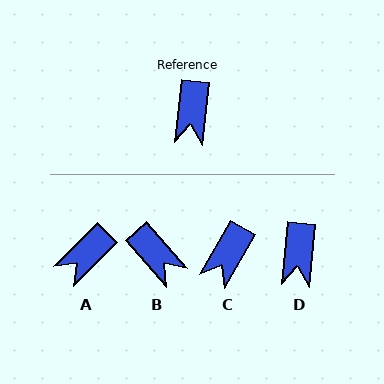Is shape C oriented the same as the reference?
No, it is off by about 24 degrees.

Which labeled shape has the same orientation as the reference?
D.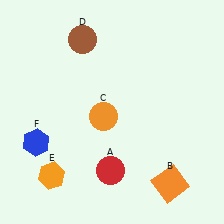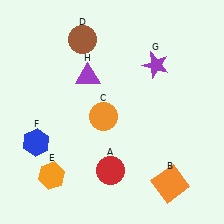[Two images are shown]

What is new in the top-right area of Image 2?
A purple star (G) was added in the top-right area of Image 2.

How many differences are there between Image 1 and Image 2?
There are 2 differences between the two images.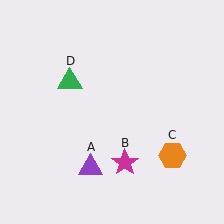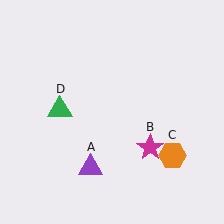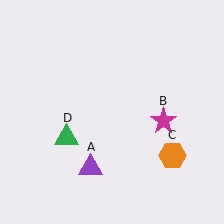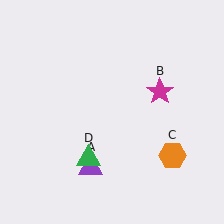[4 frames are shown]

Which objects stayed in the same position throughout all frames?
Purple triangle (object A) and orange hexagon (object C) remained stationary.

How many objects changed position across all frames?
2 objects changed position: magenta star (object B), green triangle (object D).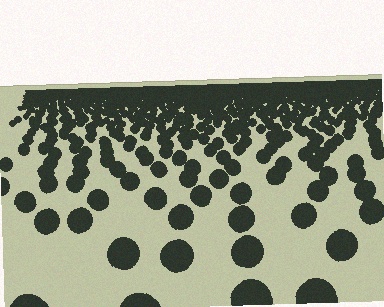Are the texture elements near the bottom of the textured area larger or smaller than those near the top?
Larger. Near the bottom, elements are closer to the viewer and appear at a bigger on-screen size.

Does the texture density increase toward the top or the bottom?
Density increases toward the top.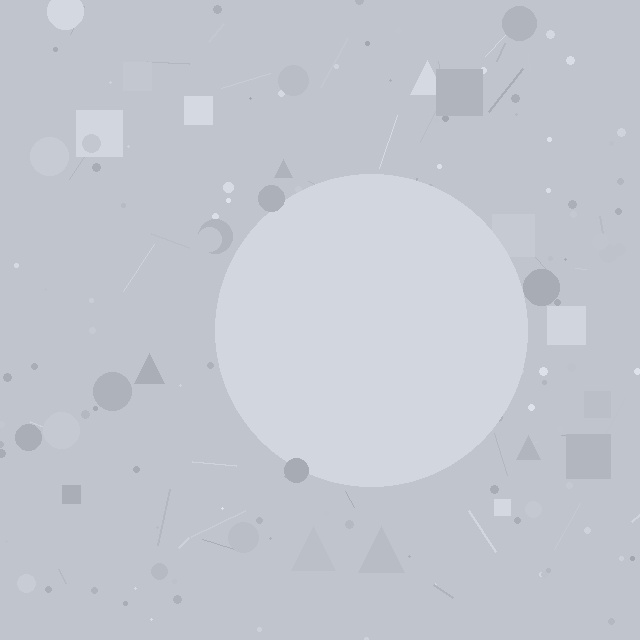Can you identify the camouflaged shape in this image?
The camouflaged shape is a circle.